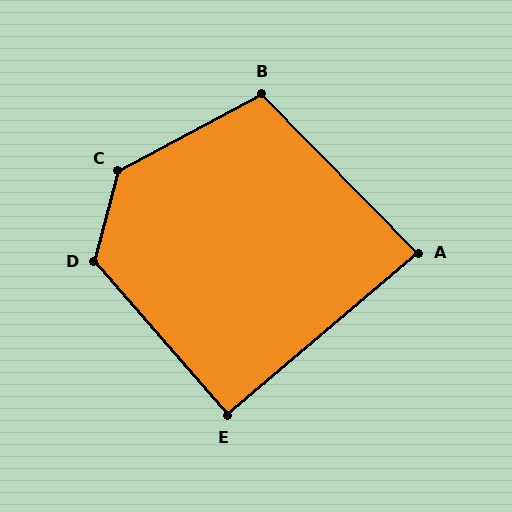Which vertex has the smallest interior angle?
A, at approximately 86 degrees.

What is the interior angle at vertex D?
Approximately 124 degrees (obtuse).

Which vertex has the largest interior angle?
C, at approximately 133 degrees.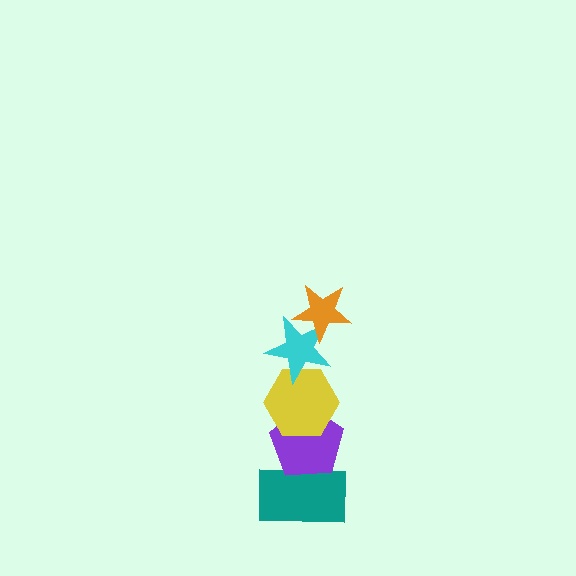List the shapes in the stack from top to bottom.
From top to bottom: the orange star, the cyan star, the yellow hexagon, the purple pentagon, the teal rectangle.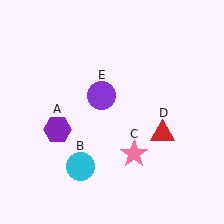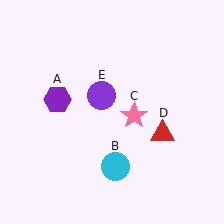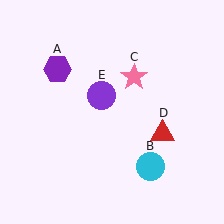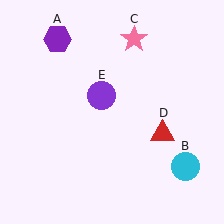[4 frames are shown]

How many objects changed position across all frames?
3 objects changed position: purple hexagon (object A), cyan circle (object B), pink star (object C).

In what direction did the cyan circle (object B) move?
The cyan circle (object B) moved right.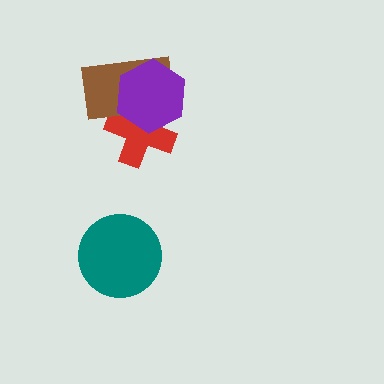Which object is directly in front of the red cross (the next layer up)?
The brown rectangle is directly in front of the red cross.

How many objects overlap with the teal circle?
0 objects overlap with the teal circle.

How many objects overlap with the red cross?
2 objects overlap with the red cross.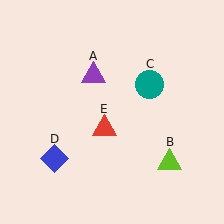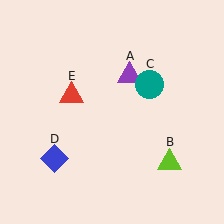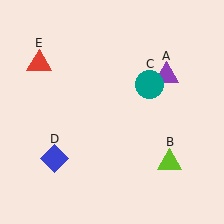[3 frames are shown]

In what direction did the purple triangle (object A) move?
The purple triangle (object A) moved right.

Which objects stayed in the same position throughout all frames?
Lime triangle (object B) and teal circle (object C) and blue diamond (object D) remained stationary.